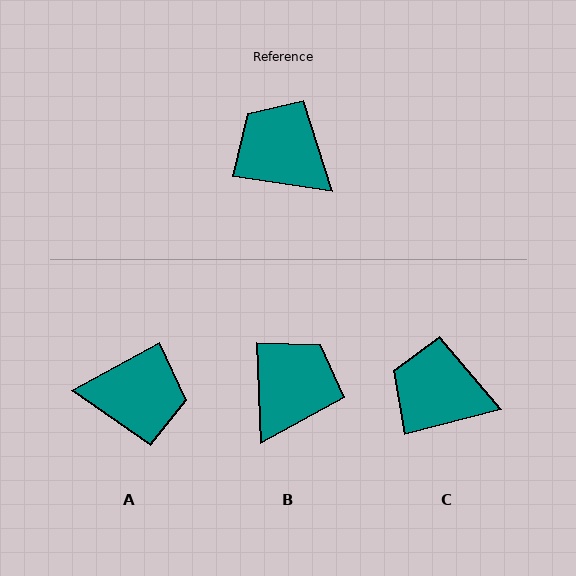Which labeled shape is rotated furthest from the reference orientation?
A, about 142 degrees away.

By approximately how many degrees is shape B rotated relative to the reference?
Approximately 79 degrees clockwise.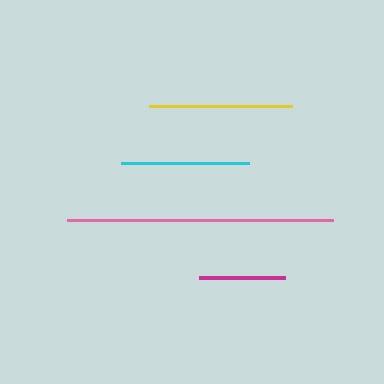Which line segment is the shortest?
The magenta line is the shortest at approximately 87 pixels.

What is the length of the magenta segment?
The magenta segment is approximately 87 pixels long.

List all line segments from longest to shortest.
From longest to shortest: pink, yellow, cyan, magenta.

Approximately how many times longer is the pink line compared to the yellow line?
The pink line is approximately 1.8 times the length of the yellow line.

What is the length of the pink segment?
The pink segment is approximately 265 pixels long.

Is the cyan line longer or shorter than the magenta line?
The cyan line is longer than the magenta line.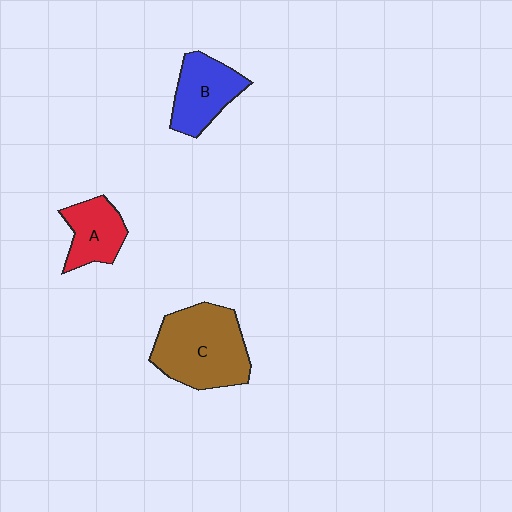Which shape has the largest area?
Shape C (brown).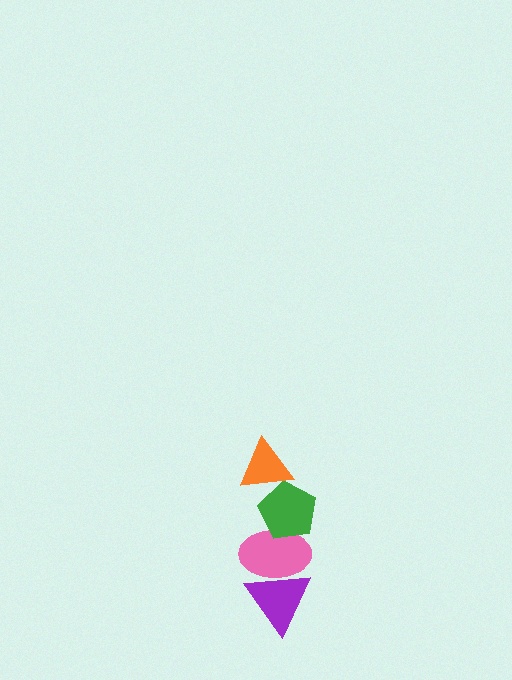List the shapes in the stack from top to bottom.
From top to bottom: the orange triangle, the green pentagon, the pink ellipse, the purple triangle.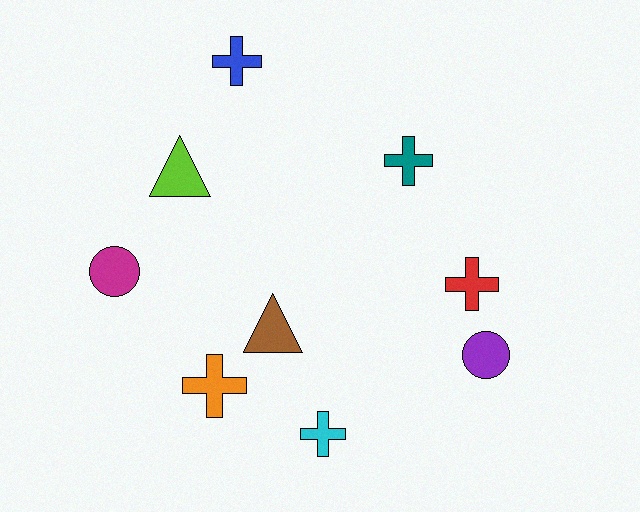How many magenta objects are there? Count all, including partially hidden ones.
There is 1 magenta object.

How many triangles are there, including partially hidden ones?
There are 2 triangles.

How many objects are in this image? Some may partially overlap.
There are 9 objects.